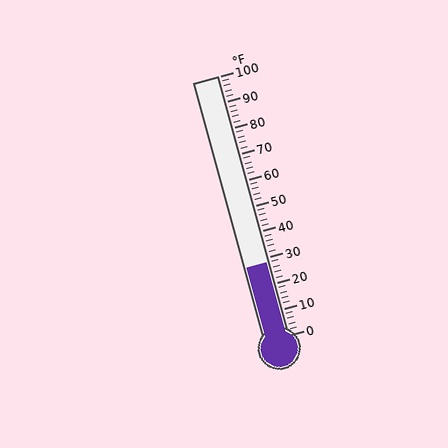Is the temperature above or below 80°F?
The temperature is below 80°F.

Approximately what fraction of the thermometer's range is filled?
The thermometer is filled to approximately 30% of its range.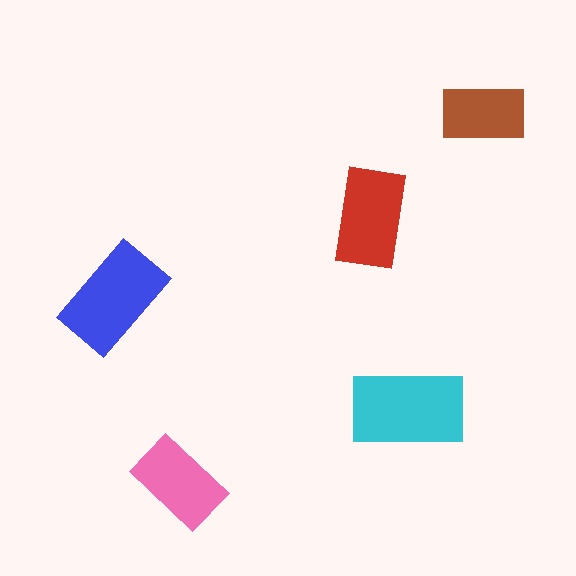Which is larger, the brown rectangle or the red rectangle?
The red one.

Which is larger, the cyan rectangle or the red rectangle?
The cyan one.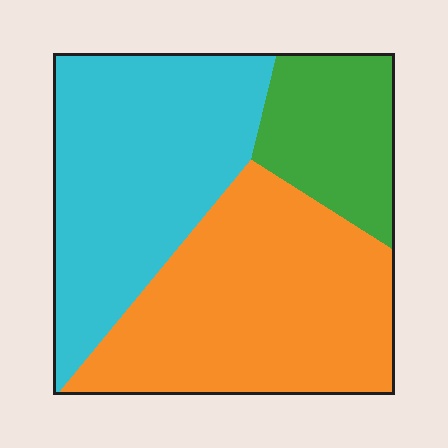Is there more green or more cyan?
Cyan.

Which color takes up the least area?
Green, at roughly 20%.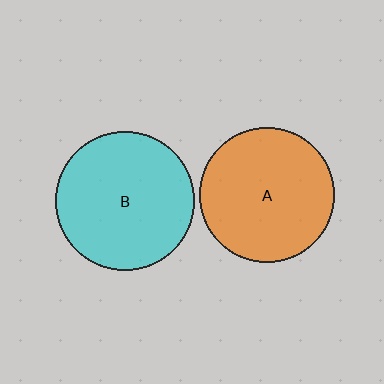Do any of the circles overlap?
No, none of the circles overlap.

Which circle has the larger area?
Circle B (cyan).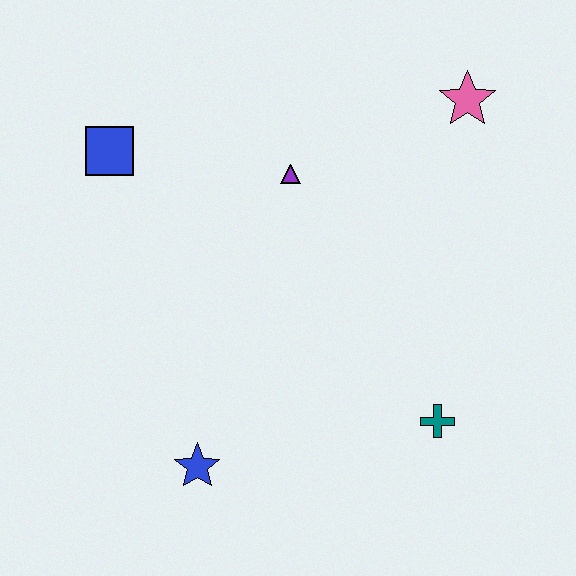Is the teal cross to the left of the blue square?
No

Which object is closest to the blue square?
The purple triangle is closest to the blue square.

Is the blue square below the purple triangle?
No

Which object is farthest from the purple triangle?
The blue star is farthest from the purple triangle.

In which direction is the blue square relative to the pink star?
The blue square is to the left of the pink star.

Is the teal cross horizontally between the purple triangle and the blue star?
No